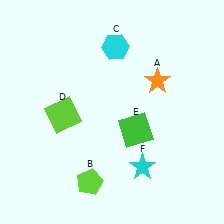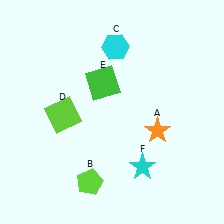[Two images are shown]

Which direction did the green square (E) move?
The green square (E) moved up.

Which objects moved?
The objects that moved are: the orange star (A), the green square (E).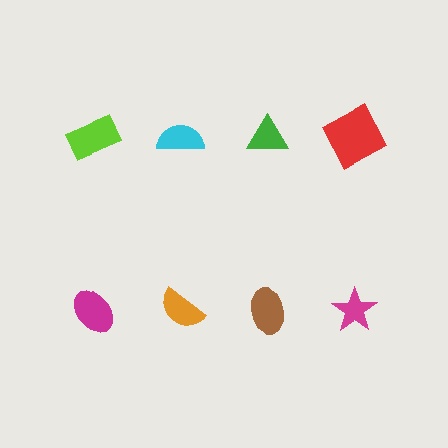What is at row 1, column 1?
A lime rectangle.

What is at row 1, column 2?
A cyan semicircle.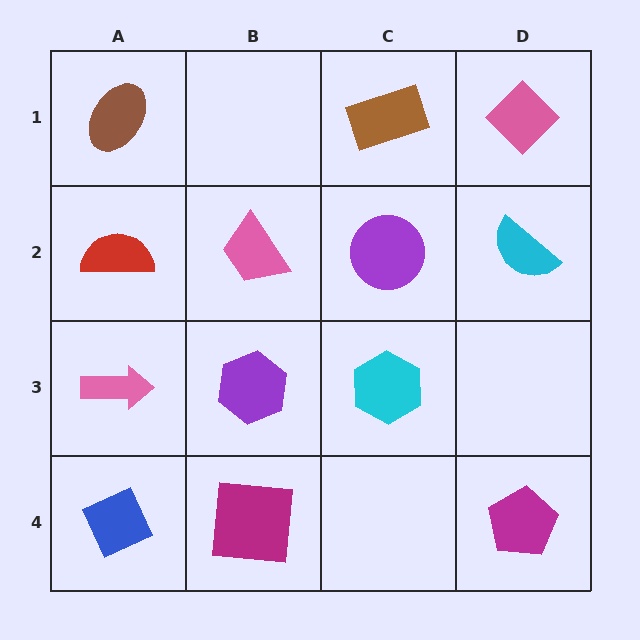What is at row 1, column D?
A pink diamond.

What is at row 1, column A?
A brown ellipse.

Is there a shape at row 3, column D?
No, that cell is empty.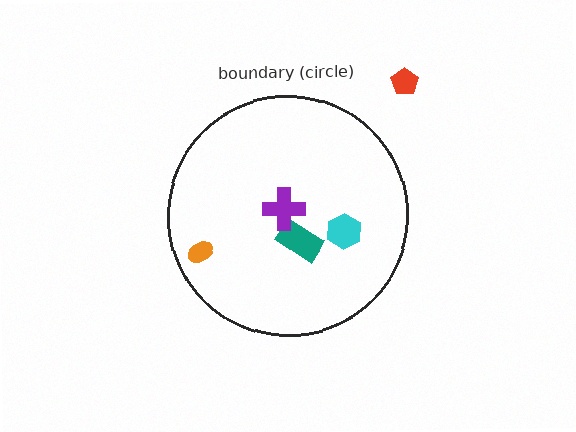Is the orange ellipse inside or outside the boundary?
Inside.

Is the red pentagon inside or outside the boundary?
Outside.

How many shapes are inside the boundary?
4 inside, 1 outside.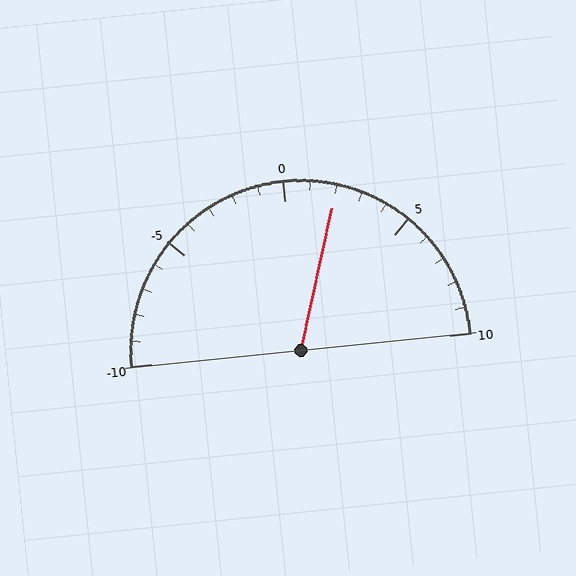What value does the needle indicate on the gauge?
The needle indicates approximately 2.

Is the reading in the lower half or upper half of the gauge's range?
The reading is in the upper half of the range (-10 to 10).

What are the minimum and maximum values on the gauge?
The gauge ranges from -10 to 10.